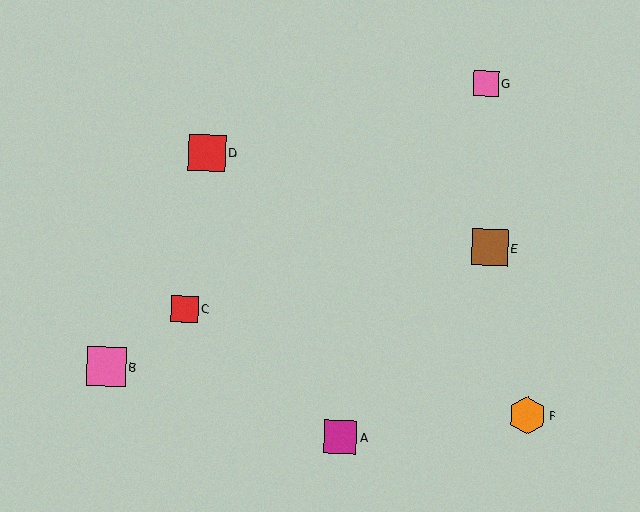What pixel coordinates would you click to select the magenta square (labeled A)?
Click at (340, 437) to select the magenta square A.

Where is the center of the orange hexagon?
The center of the orange hexagon is at (527, 416).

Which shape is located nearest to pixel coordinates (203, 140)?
The red square (labeled D) at (207, 153) is nearest to that location.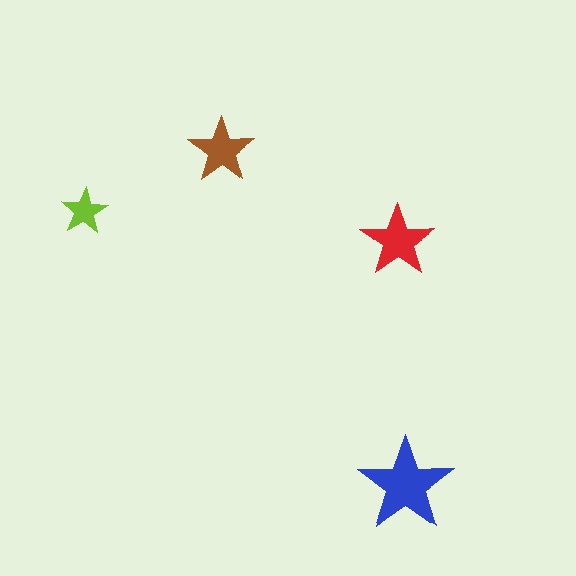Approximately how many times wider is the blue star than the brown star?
About 1.5 times wider.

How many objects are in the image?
There are 4 objects in the image.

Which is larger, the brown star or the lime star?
The brown one.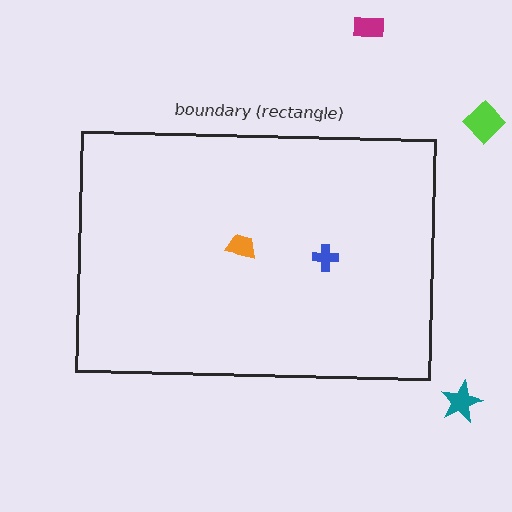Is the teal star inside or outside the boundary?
Outside.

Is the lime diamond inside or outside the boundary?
Outside.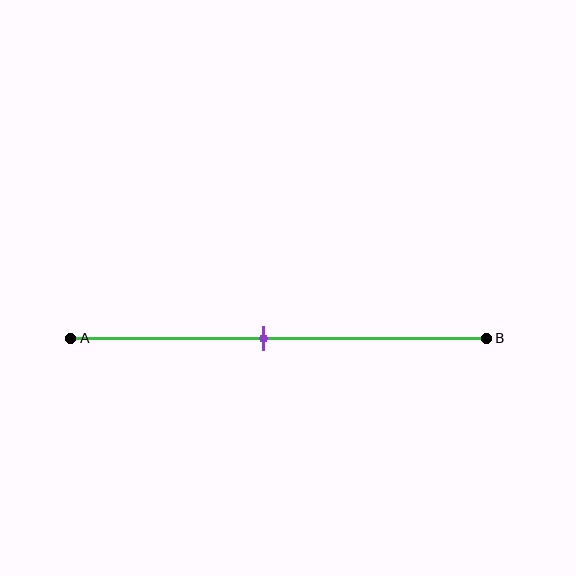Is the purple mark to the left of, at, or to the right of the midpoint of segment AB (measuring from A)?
The purple mark is to the left of the midpoint of segment AB.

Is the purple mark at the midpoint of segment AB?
No, the mark is at about 45% from A, not at the 50% midpoint.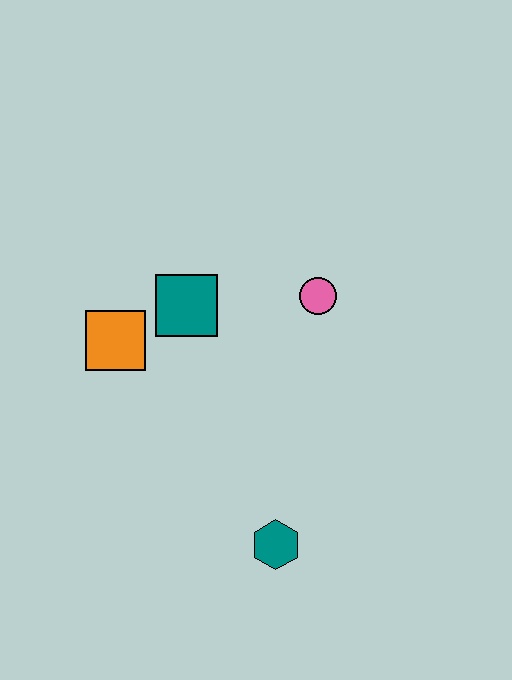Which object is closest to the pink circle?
The teal square is closest to the pink circle.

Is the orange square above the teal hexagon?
Yes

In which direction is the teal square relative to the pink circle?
The teal square is to the left of the pink circle.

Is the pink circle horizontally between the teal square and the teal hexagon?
No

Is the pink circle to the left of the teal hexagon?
No